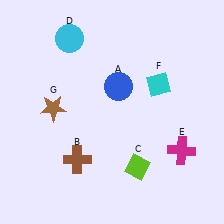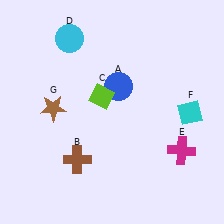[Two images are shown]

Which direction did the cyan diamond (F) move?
The cyan diamond (F) moved right.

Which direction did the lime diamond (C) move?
The lime diamond (C) moved up.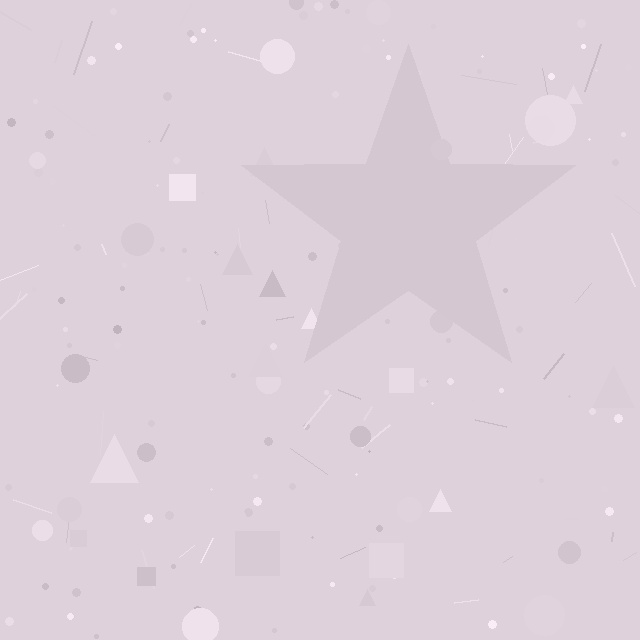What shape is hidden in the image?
A star is hidden in the image.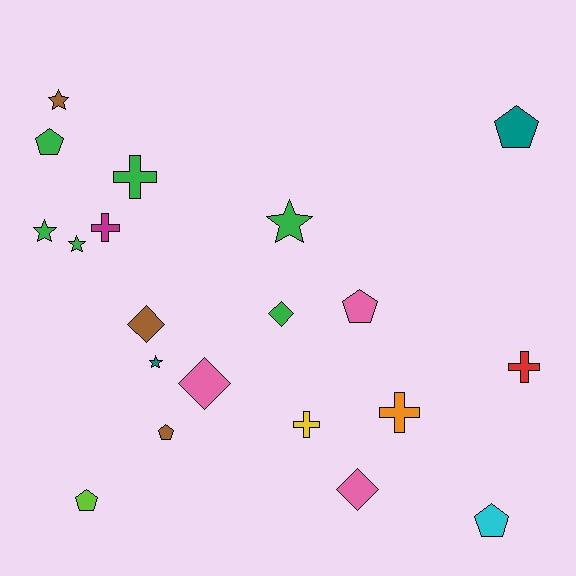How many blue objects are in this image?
There are no blue objects.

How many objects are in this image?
There are 20 objects.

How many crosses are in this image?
There are 5 crosses.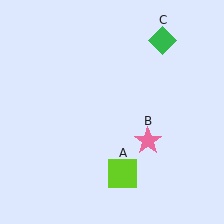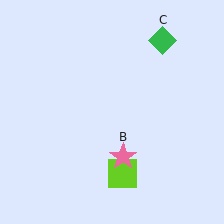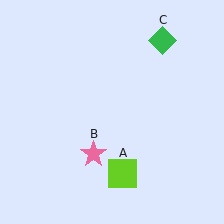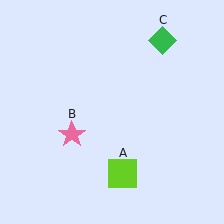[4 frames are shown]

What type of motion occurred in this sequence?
The pink star (object B) rotated clockwise around the center of the scene.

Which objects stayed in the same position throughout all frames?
Lime square (object A) and green diamond (object C) remained stationary.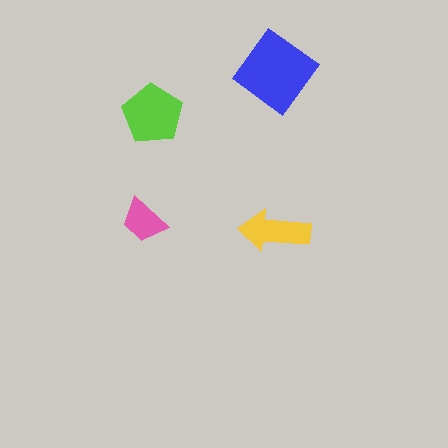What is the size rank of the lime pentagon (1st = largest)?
2nd.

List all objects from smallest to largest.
The pink trapezoid, the yellow arrow, the lime pentagon, the blue diamond.